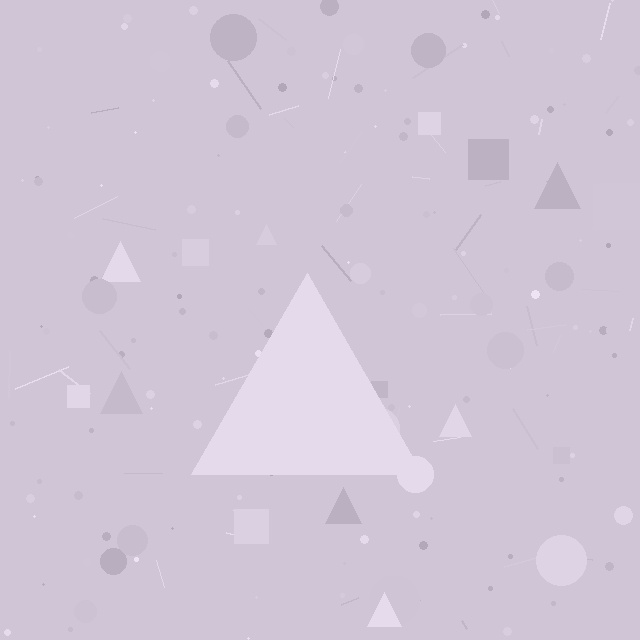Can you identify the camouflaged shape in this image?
The camouflaged shape is a triangle.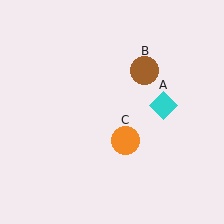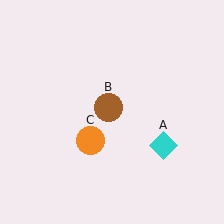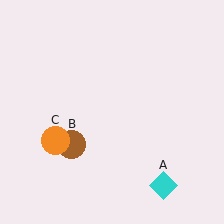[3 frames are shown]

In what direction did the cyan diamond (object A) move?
The cyan diamond (object A) moved down.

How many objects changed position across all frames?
3 objects changed position: cyan diamond (object A), brown circle (object B), orange circle (object C).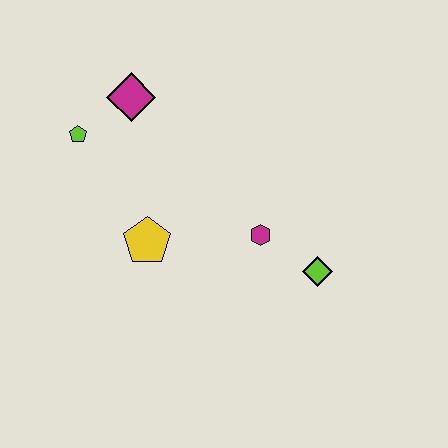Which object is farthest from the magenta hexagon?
The lime pentagon is farthest from the magenta hexagon.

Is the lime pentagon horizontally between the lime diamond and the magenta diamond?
No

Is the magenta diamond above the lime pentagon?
Yes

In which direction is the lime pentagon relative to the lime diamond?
The lime pentagon is to the left of the lime diamond.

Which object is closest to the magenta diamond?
The lime pentagon is closest to the magenta diamond.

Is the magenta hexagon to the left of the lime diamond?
Yes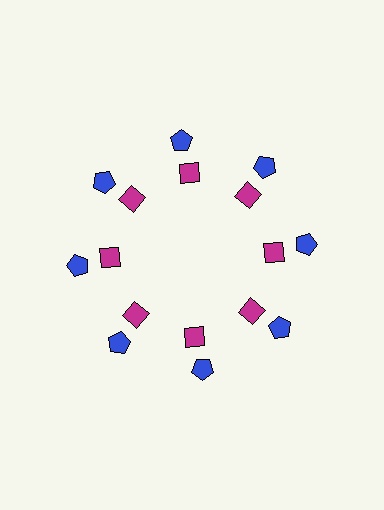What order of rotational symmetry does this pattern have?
This pattern has 8-fold rotational symmetry.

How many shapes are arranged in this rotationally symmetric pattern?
There are 16 shapes, arranged in 8 groups of 2.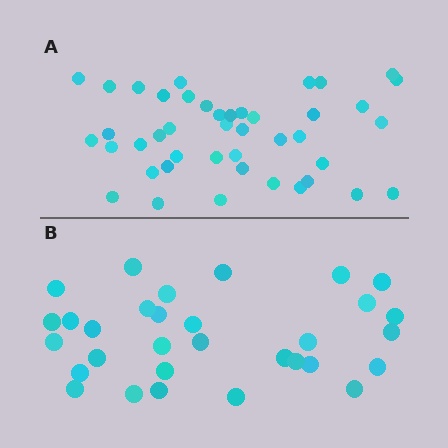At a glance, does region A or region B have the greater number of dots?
Region A (the top region) has more dots.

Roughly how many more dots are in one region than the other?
Region A has roughly 12 or so more dots than region B.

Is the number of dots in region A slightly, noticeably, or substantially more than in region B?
Region A has noticeably more, but not dramatically so. The ratio is roughly 1.4 to 1.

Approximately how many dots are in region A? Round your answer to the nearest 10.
About 40 dots. (The exact count is 43, which rounds to 40.)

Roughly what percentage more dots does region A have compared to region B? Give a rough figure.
About 40% more.